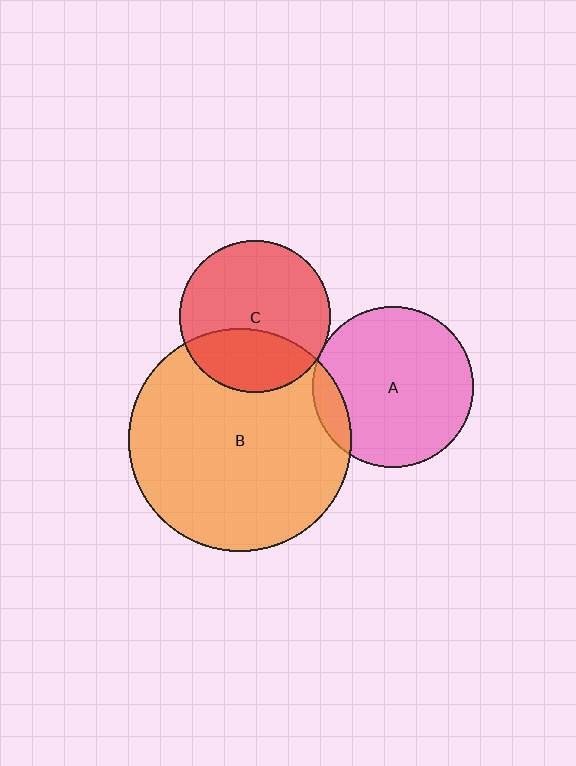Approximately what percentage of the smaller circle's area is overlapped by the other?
Approximately 35%.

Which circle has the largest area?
Circle B (orange).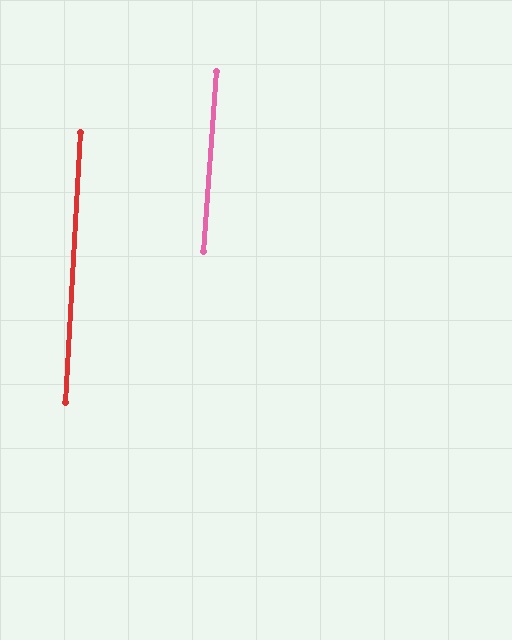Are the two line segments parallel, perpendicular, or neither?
Parallel — their directions differ by only 1.0°.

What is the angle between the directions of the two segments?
Approximately 1 degree.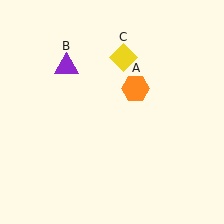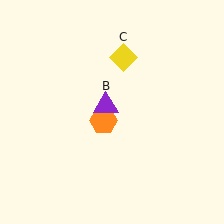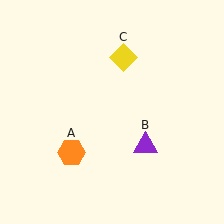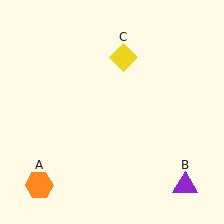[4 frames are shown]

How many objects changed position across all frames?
2 objects changed position: orange hexagon (object A), purple triangle (object B).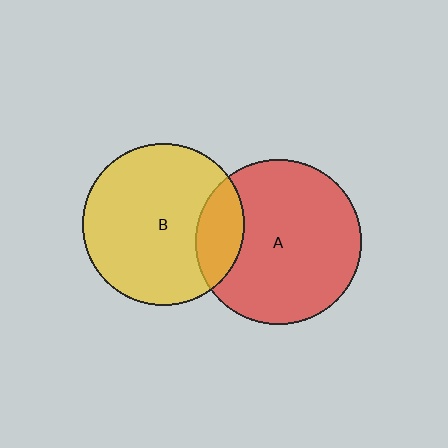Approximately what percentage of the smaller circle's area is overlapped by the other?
Approximately 20%.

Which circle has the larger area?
Circle A (red).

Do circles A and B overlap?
Yes.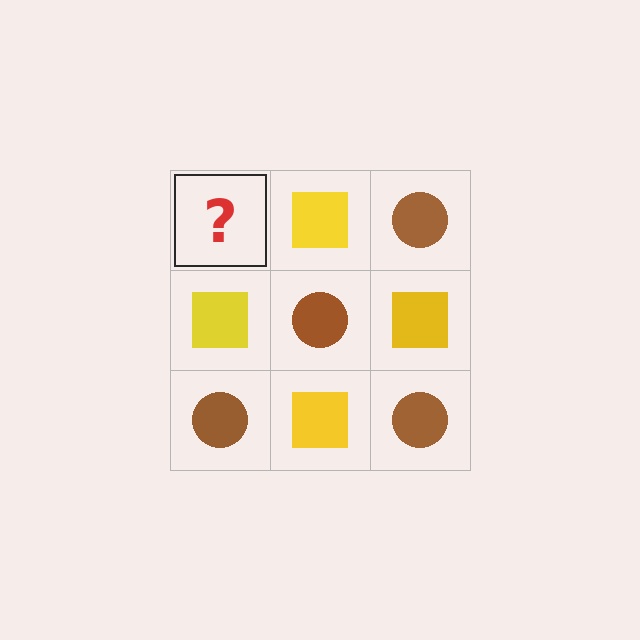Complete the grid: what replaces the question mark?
The question mark should be replaced with a brown circle.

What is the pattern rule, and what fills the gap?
The rule is that it alternates brown circle and yellow square in a checkerboard pattern. The gap should be filled with a brown circle.